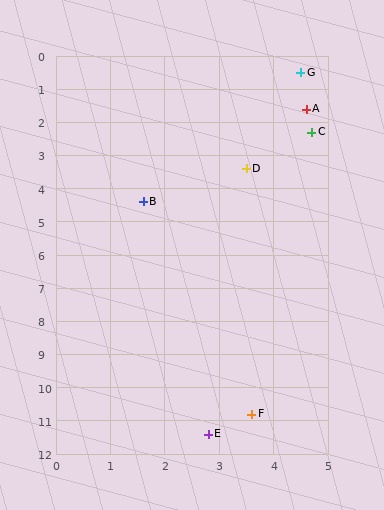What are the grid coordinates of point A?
Point A is at approximately (4.6, 1.6).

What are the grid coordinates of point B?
Point B is at approximately (1.6, 4.4).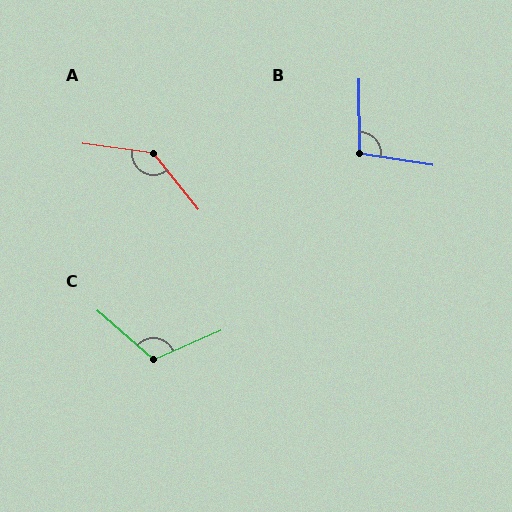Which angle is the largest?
A, at approximately 137 degrees.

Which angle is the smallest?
B, at approximately 99 degrees.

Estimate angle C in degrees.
Approximately 115 degrees.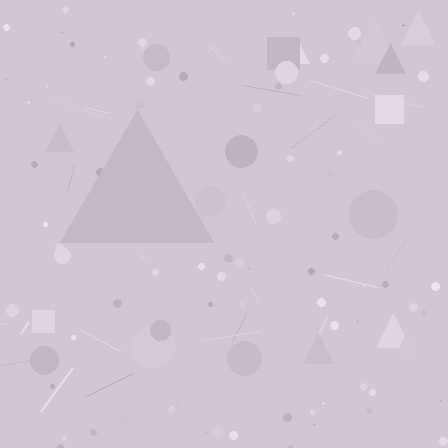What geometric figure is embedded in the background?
A triangle is embedded in the background.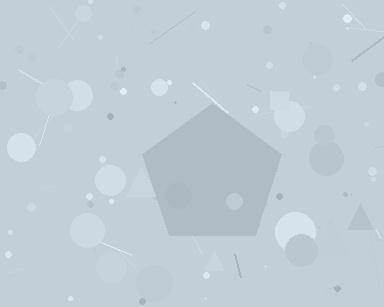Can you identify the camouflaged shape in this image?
The camouflaged shape is a pentagon.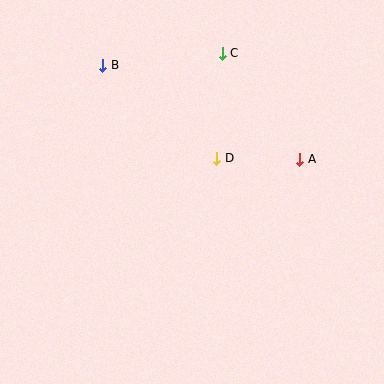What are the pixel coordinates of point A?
Point A is at (300, 159).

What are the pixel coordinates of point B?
Point B is at (103, 65).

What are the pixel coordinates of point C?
Point C is at (222, 53).